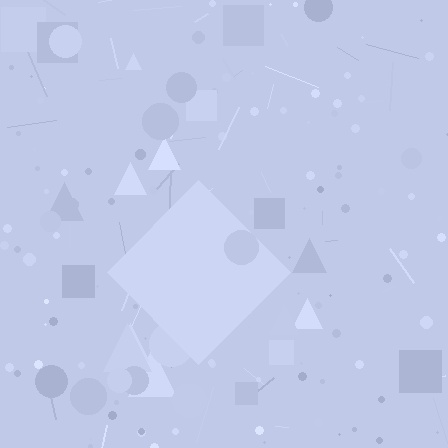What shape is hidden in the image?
A diamond is hidden in the image.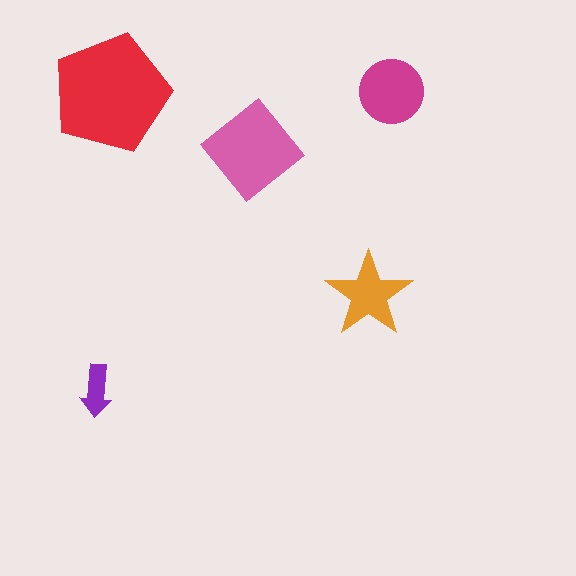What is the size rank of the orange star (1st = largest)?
4th.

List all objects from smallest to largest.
The purple arrow, the orange star, the magenta circle, the pink diamond, the red pentagon.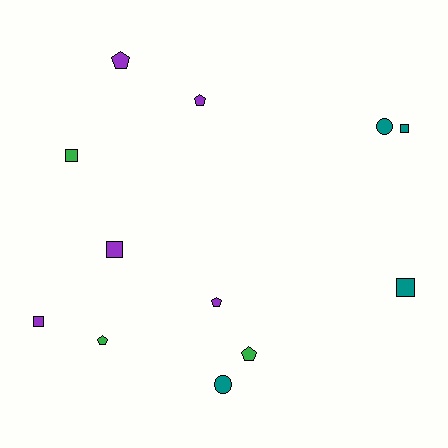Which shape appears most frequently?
Square, with 5 objects.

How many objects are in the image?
There are 12 objects.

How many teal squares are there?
There are 2 teal squares.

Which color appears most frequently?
Purple, with 5 objects.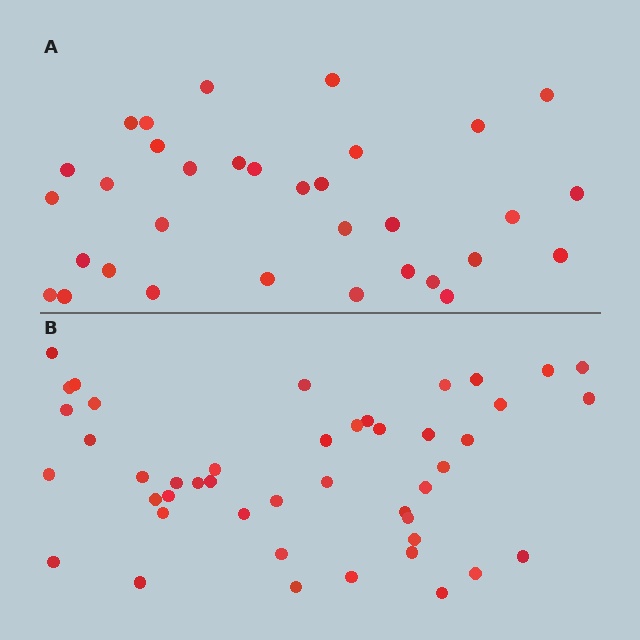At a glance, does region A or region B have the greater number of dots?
Region B (the bottom region) has more dots.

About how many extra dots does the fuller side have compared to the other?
Region B has roughly 12 or so more dots than region A.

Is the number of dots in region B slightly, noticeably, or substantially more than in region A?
Region B has noticeably more, but not dramatically so. The ratio is roughly 1.4 to 1.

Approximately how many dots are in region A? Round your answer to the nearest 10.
About 30 dots. (The exact count is 33, which rounds to 30.)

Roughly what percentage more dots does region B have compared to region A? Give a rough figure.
About 35% more.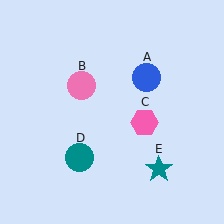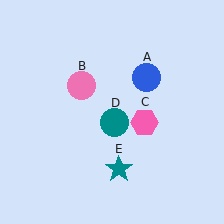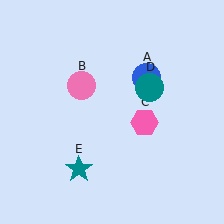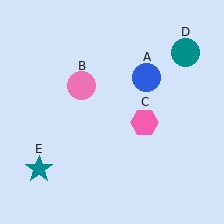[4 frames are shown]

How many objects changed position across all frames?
2 objects changed position: teal circle (object D), teal star (object E).